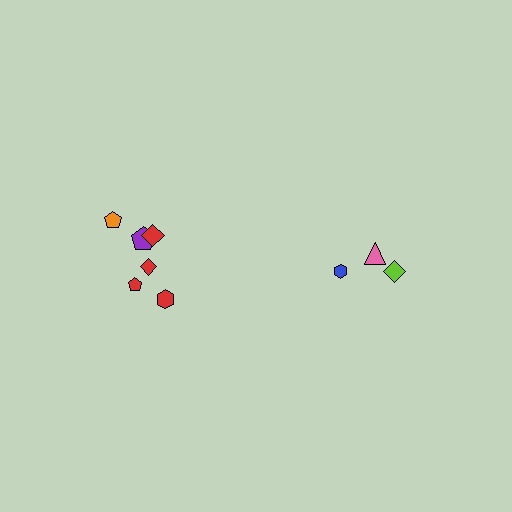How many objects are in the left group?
There are 6 objects.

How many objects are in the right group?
There are 3 objects.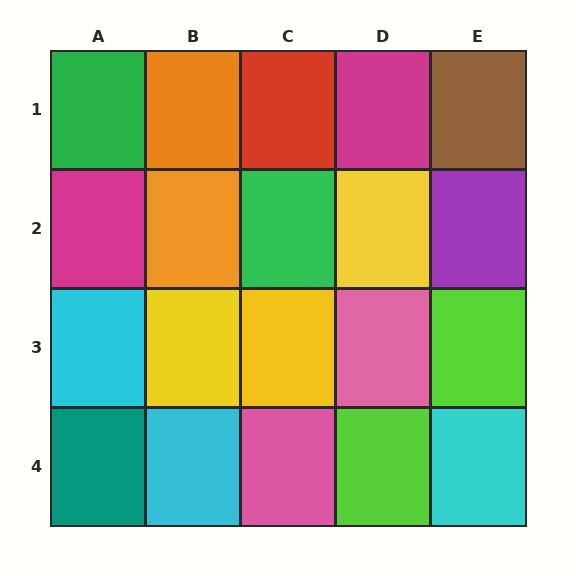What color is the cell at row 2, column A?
Magenta.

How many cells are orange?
2 cells are orange.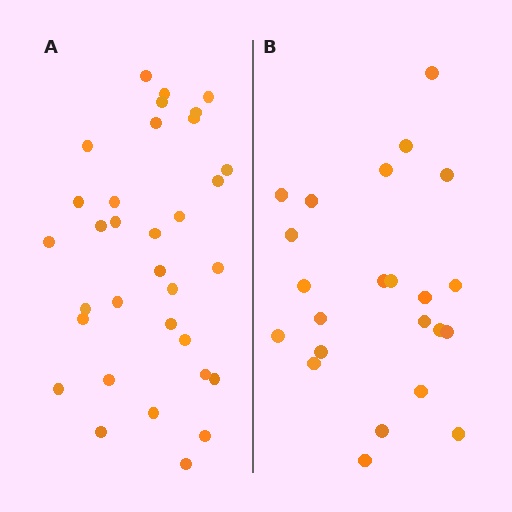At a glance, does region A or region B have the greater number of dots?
Region A (the left region) has more dots.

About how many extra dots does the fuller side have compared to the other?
Region A has roughly 10 or so more dots than region B.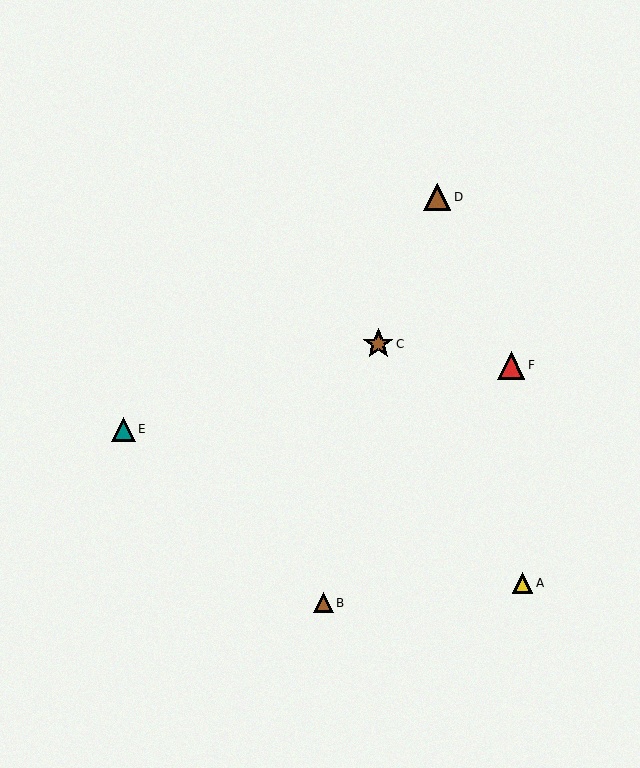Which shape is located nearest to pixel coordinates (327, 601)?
The brown triangle (labeled B) at (323, 603) is nearest to that location.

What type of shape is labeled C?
Shape C is a brown star.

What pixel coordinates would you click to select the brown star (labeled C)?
Click at (378, 344) to select the brown star C.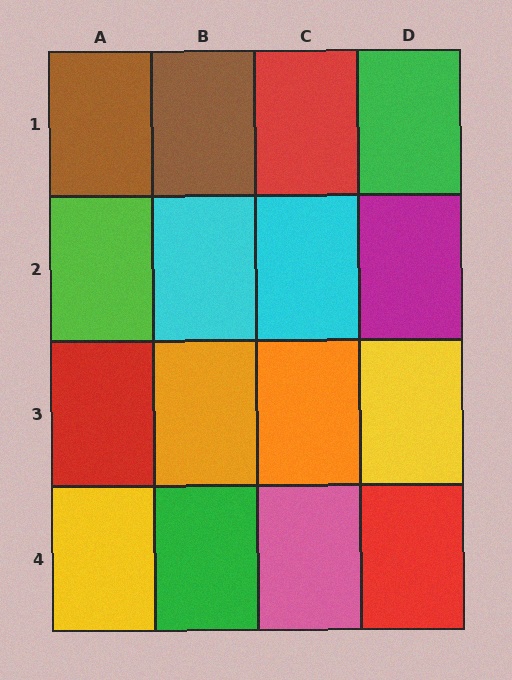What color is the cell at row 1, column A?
Brown.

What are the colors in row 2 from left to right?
Lime, cyan, cyan, magenta.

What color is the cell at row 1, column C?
Red.